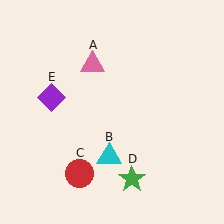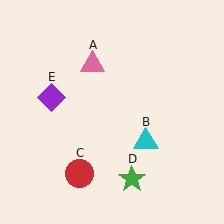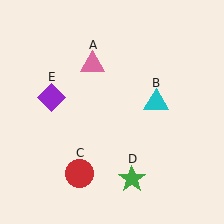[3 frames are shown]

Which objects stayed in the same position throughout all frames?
Pink triangle (object A) and red circle (object C) and green star (object D) and purple diamond (object E) remained stationary.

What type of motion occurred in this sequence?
The cyan triangle (object B) rotated counterclockwise around the center of the scene.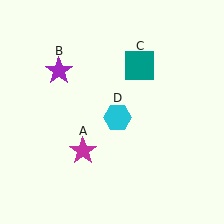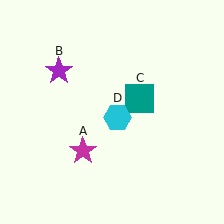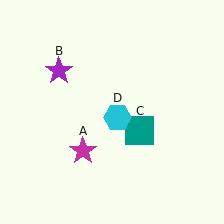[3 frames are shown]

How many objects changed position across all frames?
1 object changed position: teal square (object C).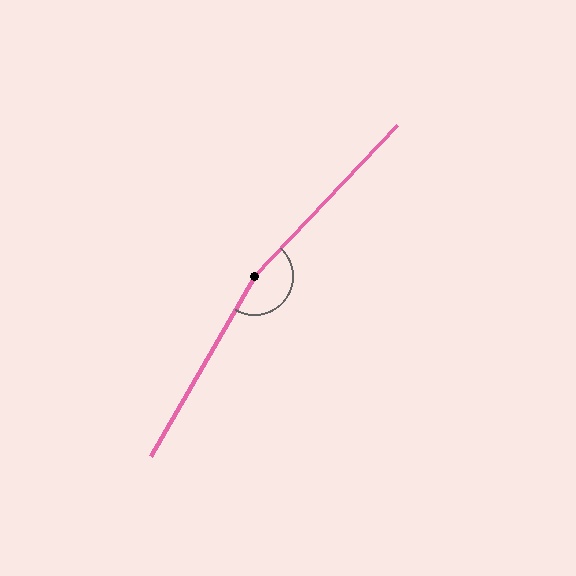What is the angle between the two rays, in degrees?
Approximately 166 degrees.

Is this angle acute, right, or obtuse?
It is obtuse.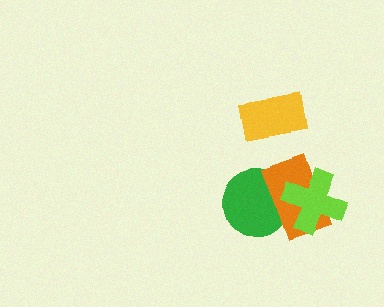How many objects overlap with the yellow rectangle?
0 objects overlap with the yellow rectangle.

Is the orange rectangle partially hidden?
Yes, it is partially covered by another shape.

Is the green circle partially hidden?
Yes, it is partially covered by another shape.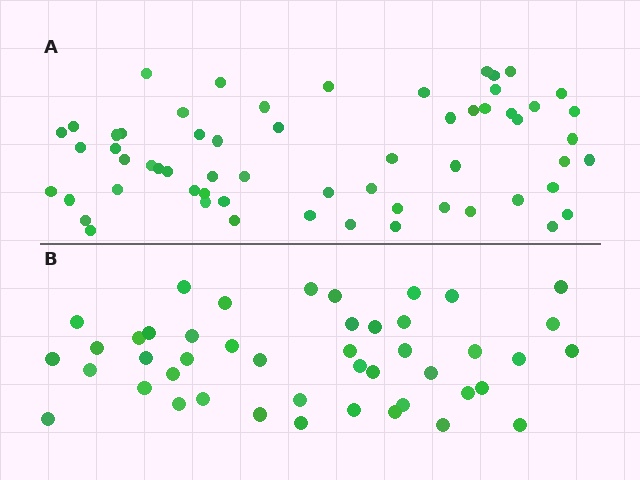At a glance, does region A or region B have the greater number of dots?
Region A (the top region) has more dots.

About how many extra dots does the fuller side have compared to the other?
Region A has approximately 15 more dots than region B.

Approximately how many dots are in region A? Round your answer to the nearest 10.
About 60 dots.